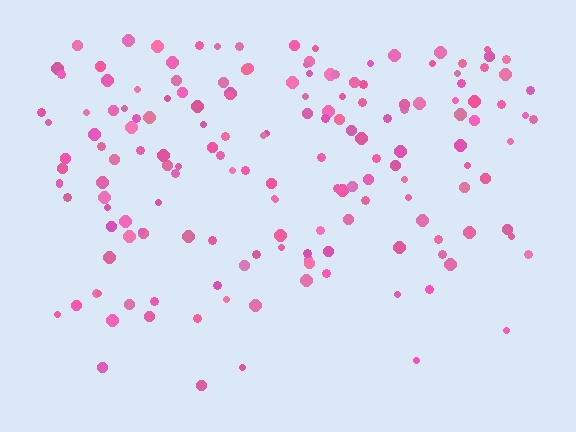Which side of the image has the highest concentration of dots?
The top.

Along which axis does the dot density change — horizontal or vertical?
Vertical.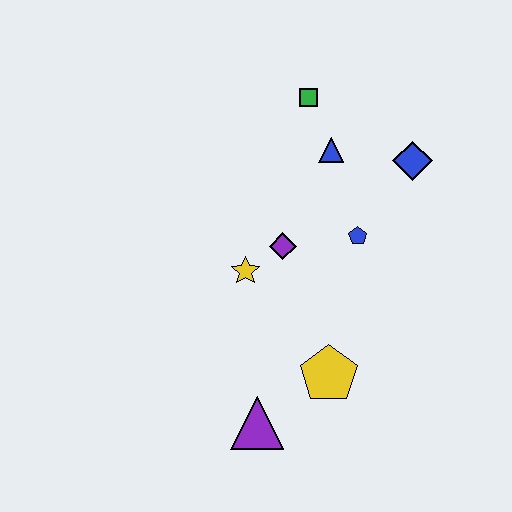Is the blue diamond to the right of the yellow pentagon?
Yes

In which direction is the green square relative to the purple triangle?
The green square is above the purple triangle.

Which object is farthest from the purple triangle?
The green square is farthest from the purple triangle.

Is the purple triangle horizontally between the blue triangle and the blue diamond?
No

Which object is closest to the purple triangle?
The yellow pentagon is closest to the purple triangle.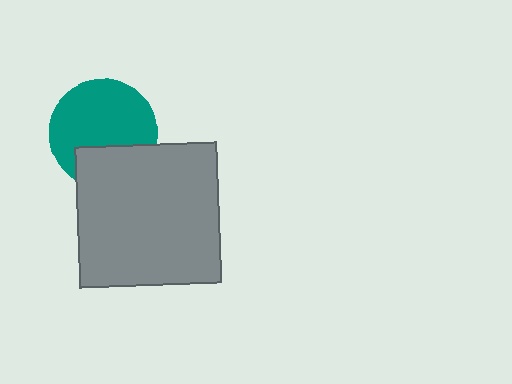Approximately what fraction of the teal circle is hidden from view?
Roughly 31% of the teal circle is hidden behind the gray square.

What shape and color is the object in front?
The object in front is a gray square.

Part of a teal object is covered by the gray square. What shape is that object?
It is a circle.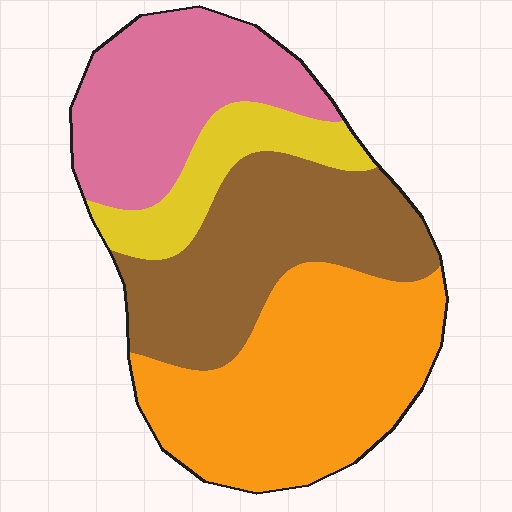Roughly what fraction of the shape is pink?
Pink takes up about one quarter (1/4) of the shape.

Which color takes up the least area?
Yellow, at roughly 10%.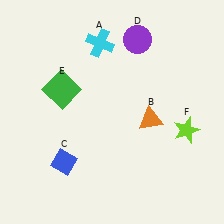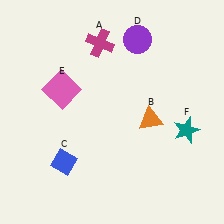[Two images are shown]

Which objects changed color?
A changed from cyan to magenta. E changed from green to pink. F changed from lime to teal.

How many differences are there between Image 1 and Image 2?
There are 3 differences between the two images.